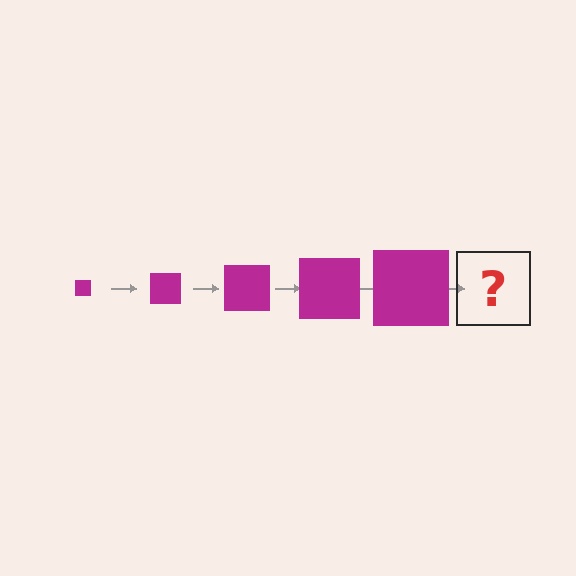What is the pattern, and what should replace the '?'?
The pattern is that the square gets progressively larger each step. The '?' should be a magenta square, larger than the previous one.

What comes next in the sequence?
The next element should be a magenta square, larger than the previous one.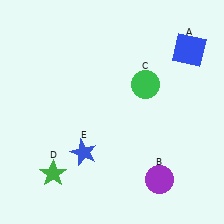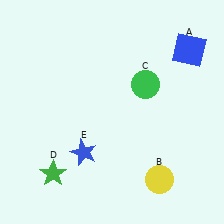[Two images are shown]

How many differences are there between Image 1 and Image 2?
There is 1 difference between the two images.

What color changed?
The circle (B) changed from purple in Image 1 to yellow in Image 2.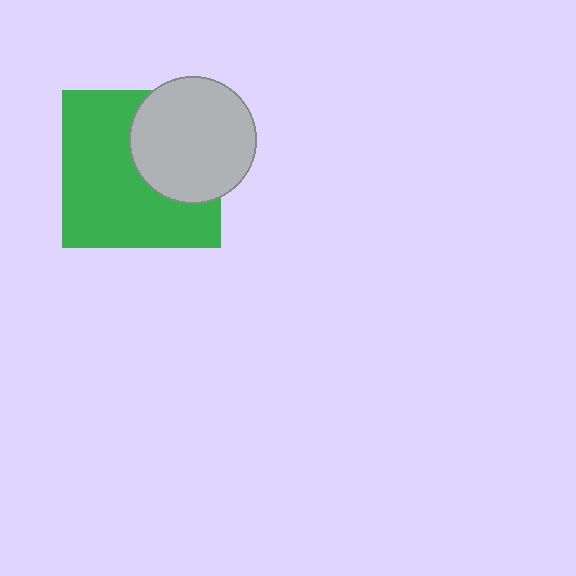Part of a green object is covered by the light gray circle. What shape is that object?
It is a square.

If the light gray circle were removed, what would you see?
You would see the complete green square.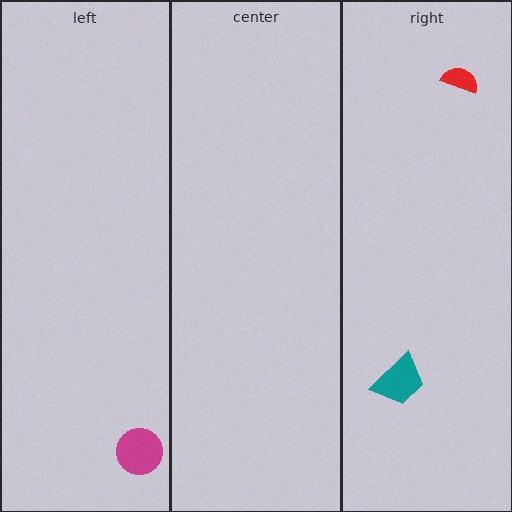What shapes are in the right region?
The teal trapezoid, the red semicircle.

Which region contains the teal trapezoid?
The right region.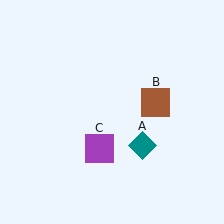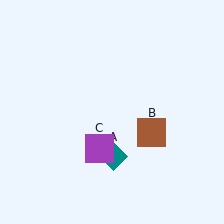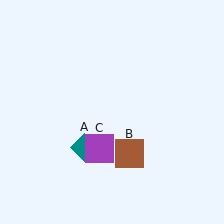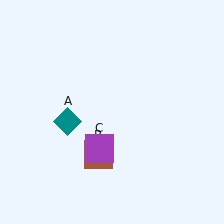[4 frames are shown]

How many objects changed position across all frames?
2 objects changed position: teal diamond (object A), brown square (object B).